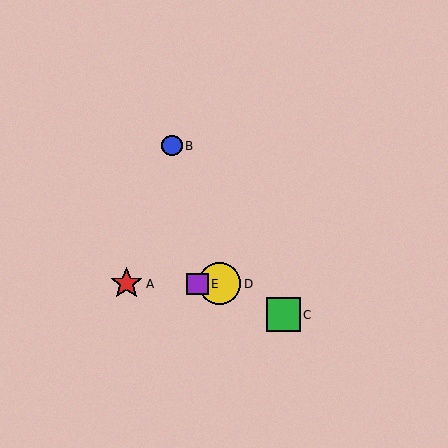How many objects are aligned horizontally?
3 objects (A, D, E) are aligned horizontally.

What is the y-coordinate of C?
Object C is at y≈315.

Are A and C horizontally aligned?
No, A is at y≈284 and C is at y≈315.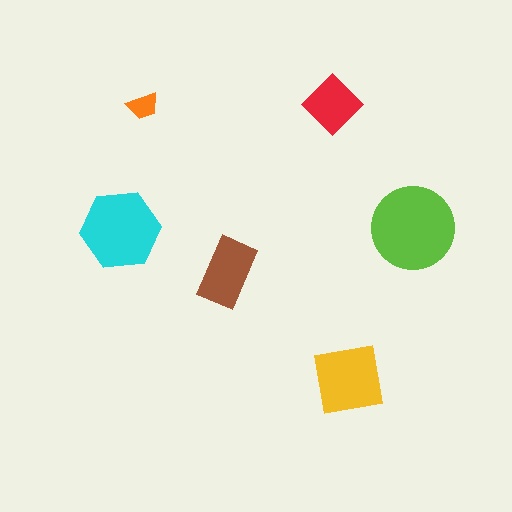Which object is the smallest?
The orange trapezoid.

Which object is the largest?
The lime circle.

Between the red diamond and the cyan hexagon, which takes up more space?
The cyan hexagon.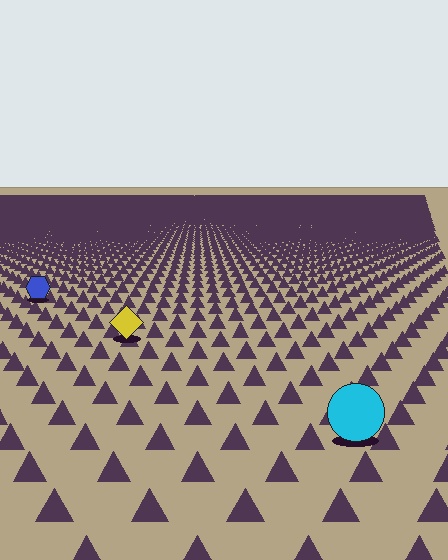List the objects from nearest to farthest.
From nearest to farthest: the cyan circle, the yellow diamond, the blue hexagon.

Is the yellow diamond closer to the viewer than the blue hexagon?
Yes. The yellow diamond is closer — you can tell from the texture gradient: the ground texture is coarser near it.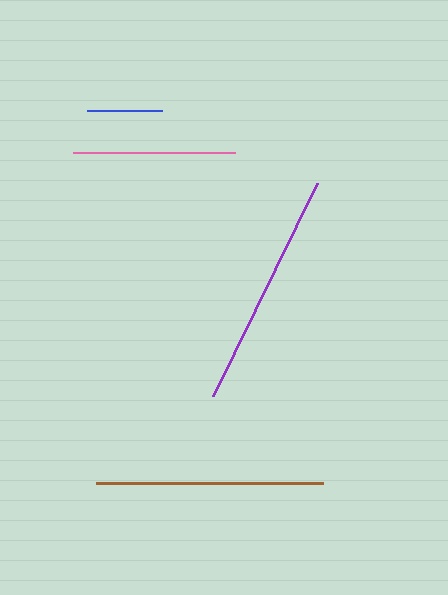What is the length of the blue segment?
The blue segment is approximately 75 pixels long.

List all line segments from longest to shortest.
From longest to shortest: purple, brown, pink, blue.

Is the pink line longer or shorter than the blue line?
The pink line is longer than the blue line.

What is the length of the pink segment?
The pink segment is approximately 162 pixels long.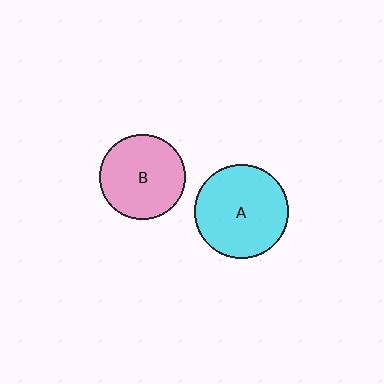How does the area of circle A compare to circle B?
Approximately 1.2 times.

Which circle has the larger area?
Circle A (cyan).